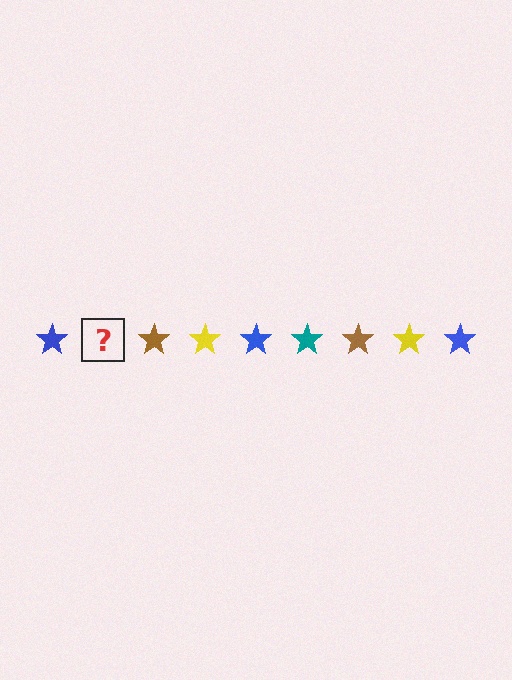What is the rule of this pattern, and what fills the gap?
The rule is that the pattern cycles through blue, teal, brown, yellow stars. The gap should be filled with a teal star.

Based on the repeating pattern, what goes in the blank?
The blank should be a teal star.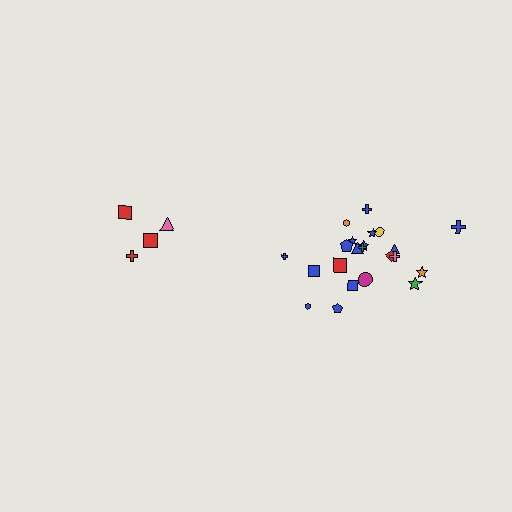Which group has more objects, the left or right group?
The right group.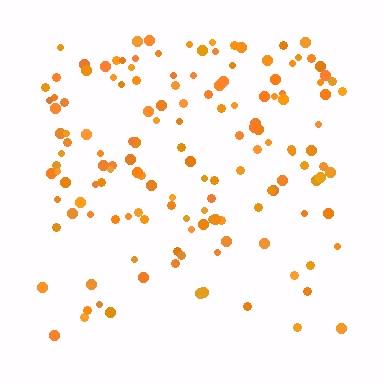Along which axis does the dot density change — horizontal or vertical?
Vertical.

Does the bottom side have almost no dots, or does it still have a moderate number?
Still a moderate number, just noticeably fewer than the top.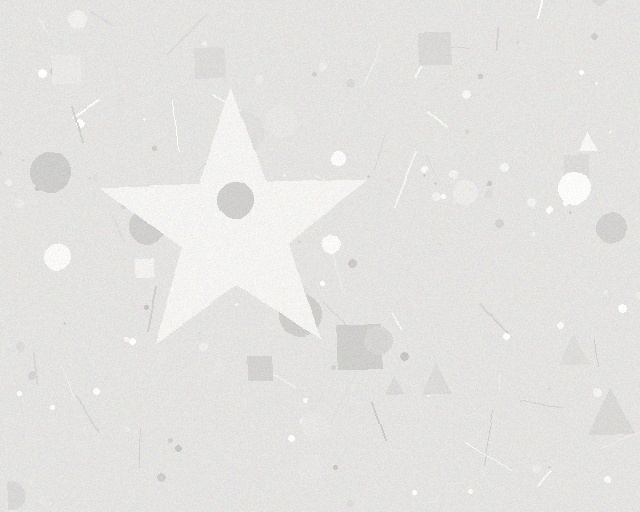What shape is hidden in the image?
A star is hidden in the image.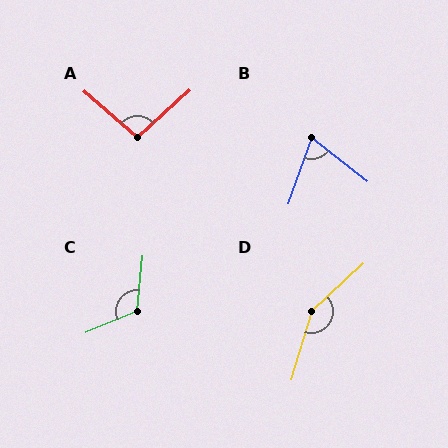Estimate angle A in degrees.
Approximately 97 degrees.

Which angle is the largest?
D, at approximately 150 degrees.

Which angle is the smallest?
B, at approximately 71 degrees.